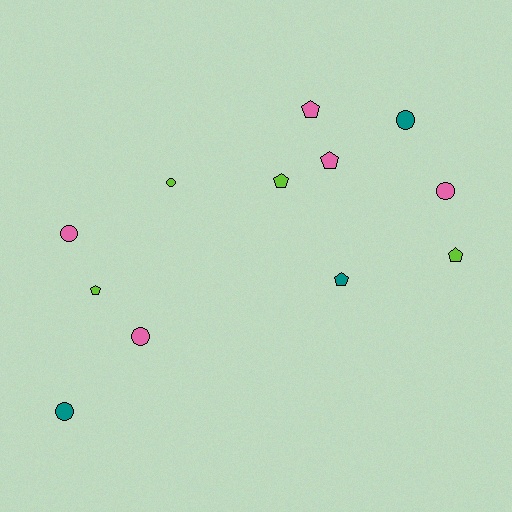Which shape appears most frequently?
Pentagon, with 6 objects.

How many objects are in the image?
There are 12 objects.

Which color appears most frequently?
Pink, with 5 objects.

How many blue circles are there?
There are no blue circles.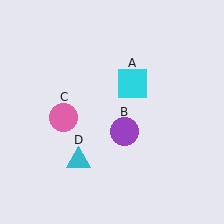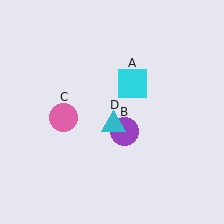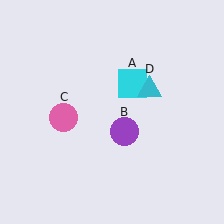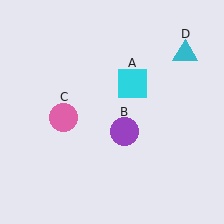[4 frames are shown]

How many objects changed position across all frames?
1 object changed position: cyan triangle (object D).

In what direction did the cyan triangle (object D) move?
The cyan triangle (object D) moved up and to the right.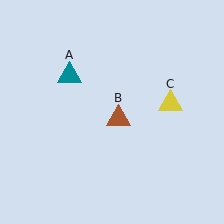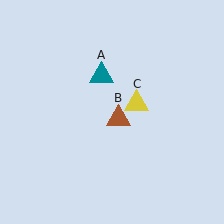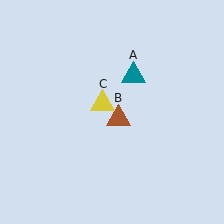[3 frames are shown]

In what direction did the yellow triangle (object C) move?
The yellow triangle (object C) moved left.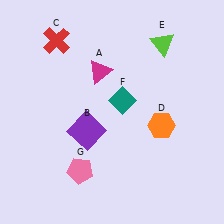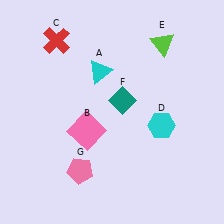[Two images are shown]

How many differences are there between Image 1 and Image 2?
There are 3 differences between the two images.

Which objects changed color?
A changed from magenta to cyan. B changed from purple to pink. D changed from orange to cyan.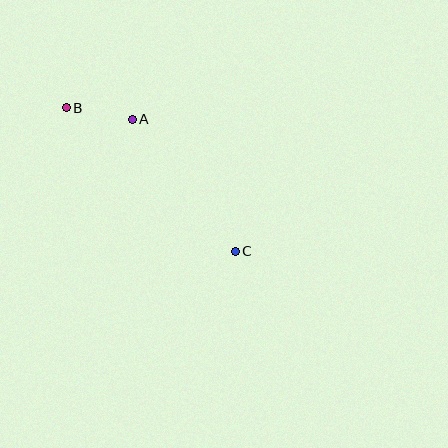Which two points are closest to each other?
Points A and B are closest to each other.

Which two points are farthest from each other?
Points B and C are farthest from each other.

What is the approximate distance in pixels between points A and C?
The distance between A and C is approximately 168 pixels.